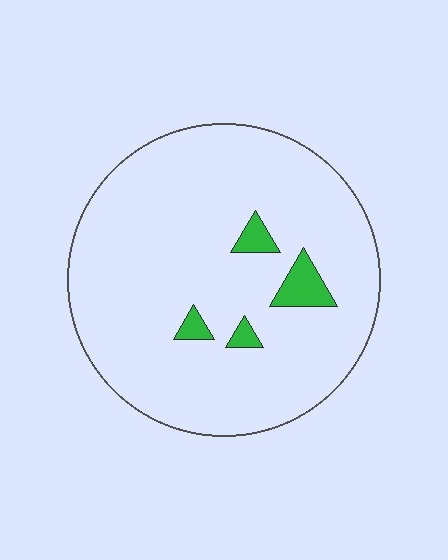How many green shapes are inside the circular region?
4.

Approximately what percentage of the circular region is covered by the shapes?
Approximately 5%.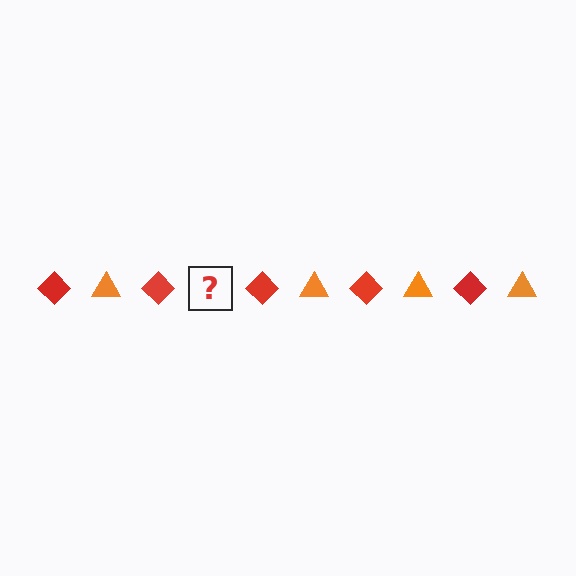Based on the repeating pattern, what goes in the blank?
The blank should be an orange triangle.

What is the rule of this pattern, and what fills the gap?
The rule is that the pattern alternates between red diamond and orange triangle. The gap should be filled with an orange triangle.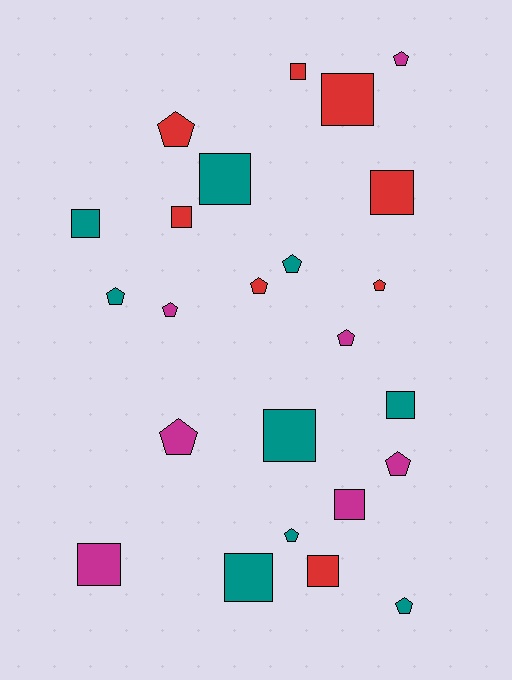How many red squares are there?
There are 5 red squares.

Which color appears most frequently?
Teal, with 9 objects.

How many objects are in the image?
There are 24 objects.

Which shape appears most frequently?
Pentagon, with 12 objects.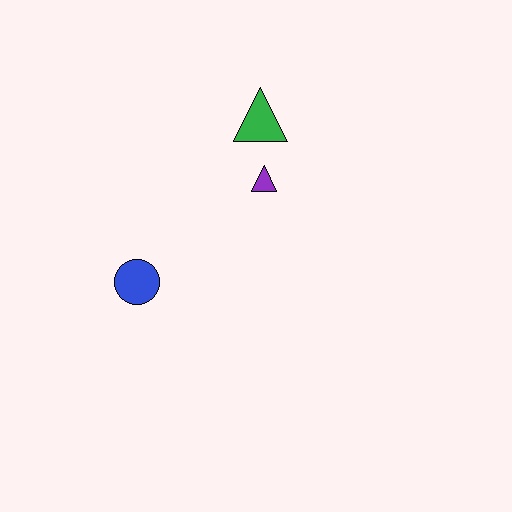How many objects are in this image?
There are 3 objects.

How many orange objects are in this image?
There are no orange objects.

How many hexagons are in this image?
There are no hexagons.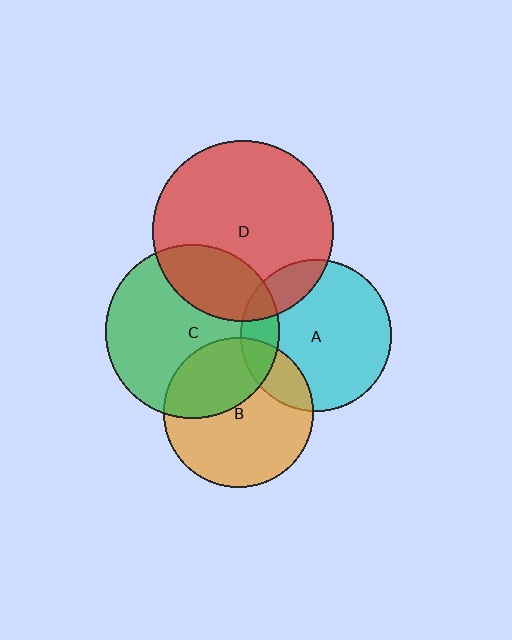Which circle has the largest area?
Circle D (red).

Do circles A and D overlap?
Yes.